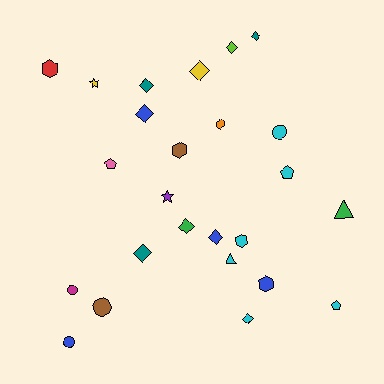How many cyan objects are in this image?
There are 6 cyan objects.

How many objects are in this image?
There are 25 objects.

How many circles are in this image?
There are 4 circles.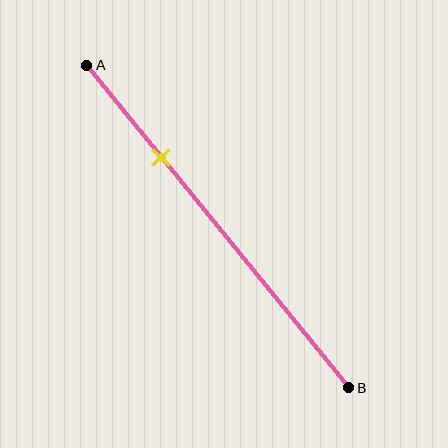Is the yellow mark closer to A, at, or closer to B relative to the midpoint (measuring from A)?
The yellow mark is closer to point A than the midpoint of segment AB.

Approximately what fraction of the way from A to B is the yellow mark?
The yellow mark is approximately 30% of the way from A to B.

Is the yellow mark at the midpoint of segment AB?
No, the mark is at about 30% from A, not at the 50% midpoint.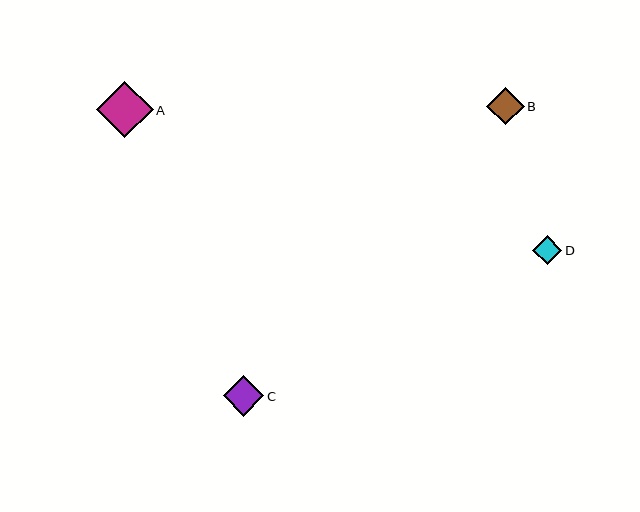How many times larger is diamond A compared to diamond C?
Diamond A is approximately 1.4 times the size of diamond C.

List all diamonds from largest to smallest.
From largest to smallest: A, C, B, D.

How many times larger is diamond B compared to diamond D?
Diamond B is approximately 1.3 times the size of diamond D.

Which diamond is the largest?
Diamond A is the largest with a size of approximately 56 pixels.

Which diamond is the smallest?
Diamond D is the smallest with a size of approximately 29 pixels.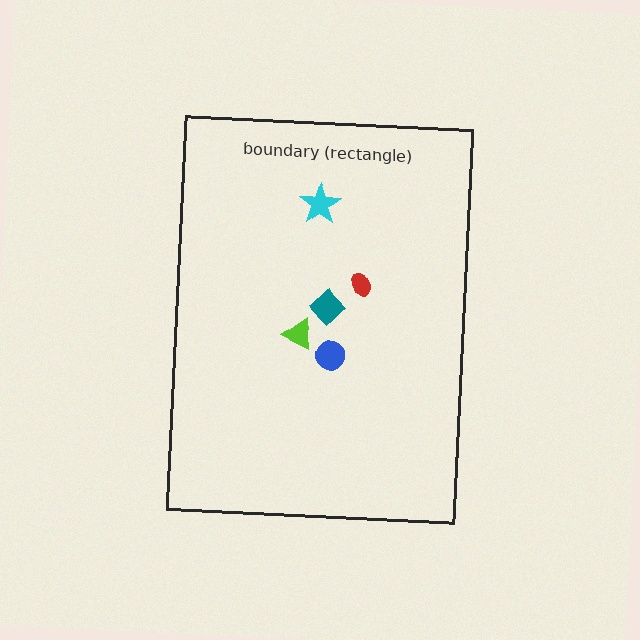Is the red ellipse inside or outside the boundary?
Inside.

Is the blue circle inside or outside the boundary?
Inside.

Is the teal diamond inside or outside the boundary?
Inside.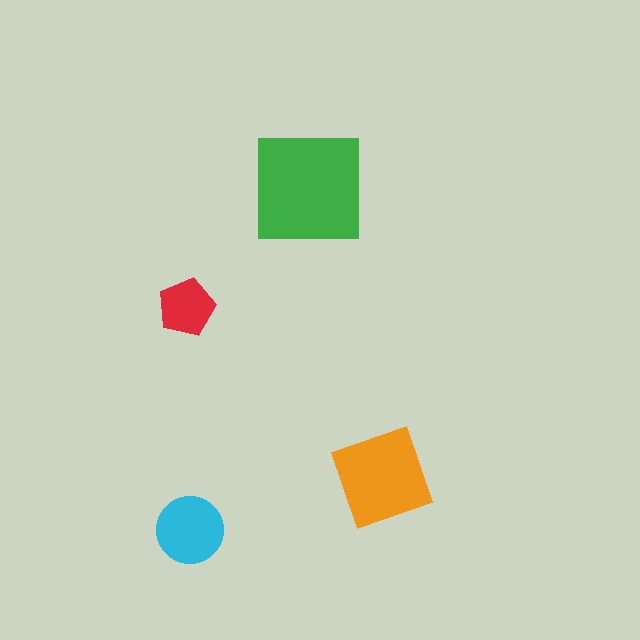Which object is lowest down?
The cyan circle is bottommost.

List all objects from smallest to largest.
The red pentagon, the cyan circle, the orange diamond, the green square.